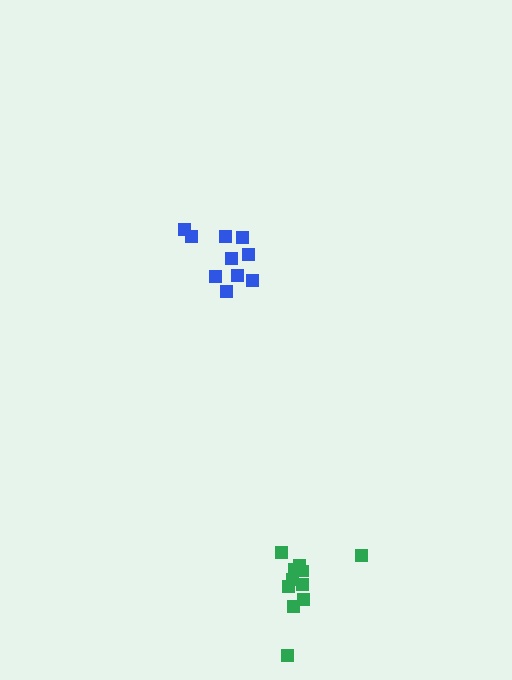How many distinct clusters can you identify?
There are 2 distinct clusters.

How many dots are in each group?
Group 1: 10 dots, Group 2: 11 dots (21 total).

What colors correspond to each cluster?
The clusters are colored: blue, green.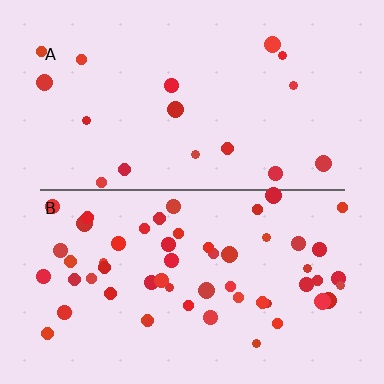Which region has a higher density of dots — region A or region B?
B (the bottom).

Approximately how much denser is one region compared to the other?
Approximately 3.2× — region B over region A.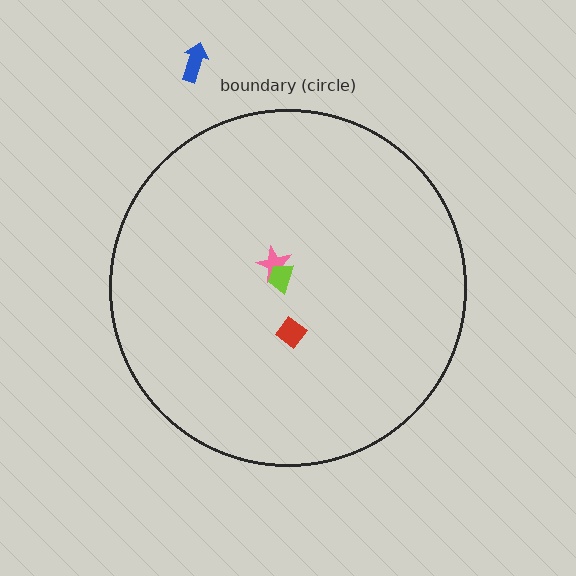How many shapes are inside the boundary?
3 inside, 1 outside.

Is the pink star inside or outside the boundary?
Inside.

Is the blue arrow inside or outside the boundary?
Outside.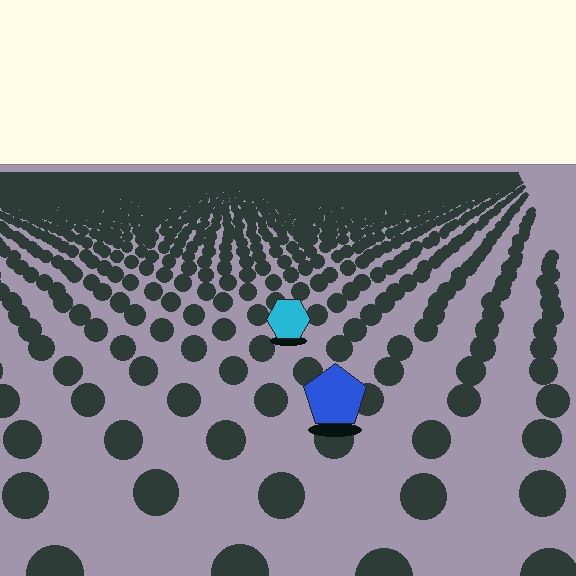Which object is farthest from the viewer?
The cyan hexagon is farthest from the viewer. It appears smaller and the ground texture around it is denser.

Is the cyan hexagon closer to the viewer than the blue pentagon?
No. The blue pentagon is closer — you can tell from the texture gradient: the ground texture is coarser near it.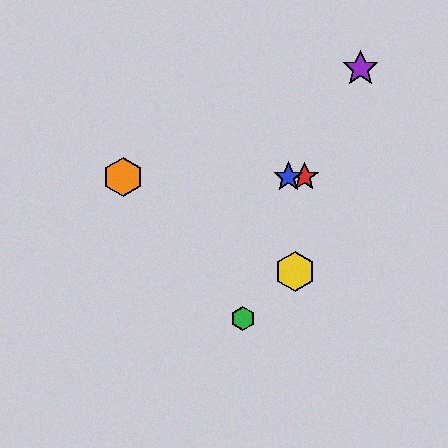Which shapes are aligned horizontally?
The red star, the blue star, the orange hexagon are aligned horizontally.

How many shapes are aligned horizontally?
3 shapes (the red star, the blue star, the orange hexagon) are aligned horizontally.